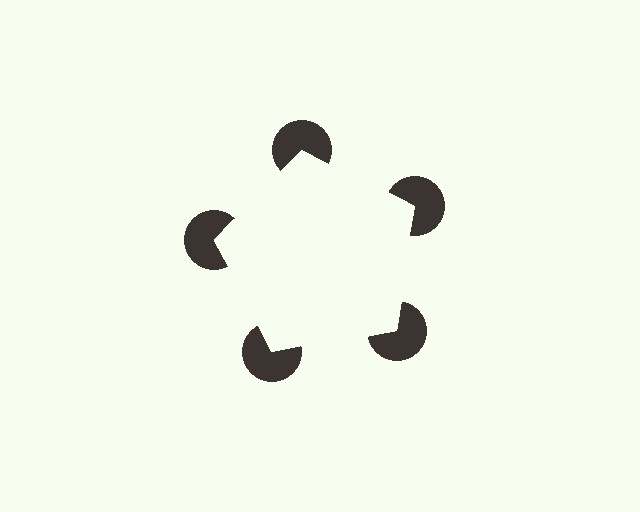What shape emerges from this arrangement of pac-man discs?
An illusory pentagon — its edges are inferred from the aligned wedge cuts in the pac-man discs, not physically drawn.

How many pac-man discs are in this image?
There are 5 — one at each vertex of the illusory pentagon.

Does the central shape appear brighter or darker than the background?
It typically appears slightly brighter than the background, even though no actual brightness change is drawn.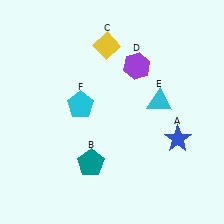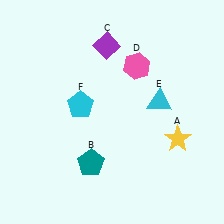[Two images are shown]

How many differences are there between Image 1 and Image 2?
There are 3 differences between the two images.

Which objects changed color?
A changed from blue to yellow. C changed from yellow to purple. D changed from purple to pink.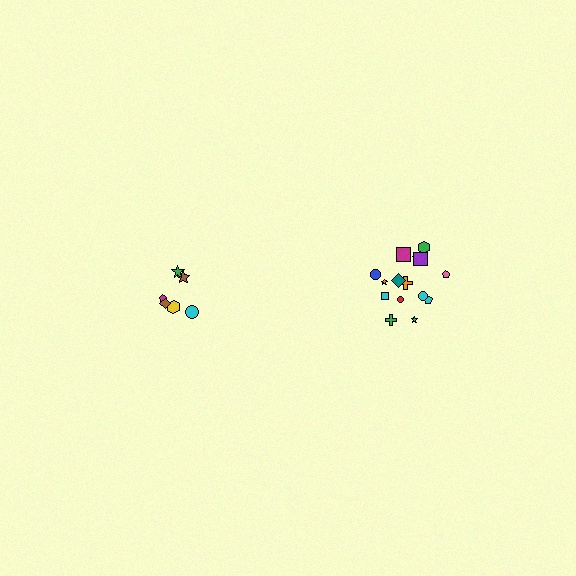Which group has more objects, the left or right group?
The right group.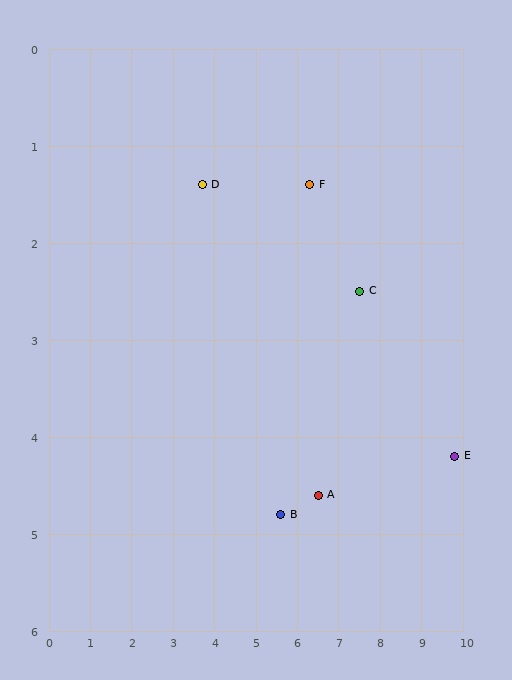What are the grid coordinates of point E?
Point E is at approximately (9.8, 4.2).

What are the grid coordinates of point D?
Point D is at approximately (3.7, 1.4).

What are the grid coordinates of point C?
Point C is at approximately (7.5, 2.5).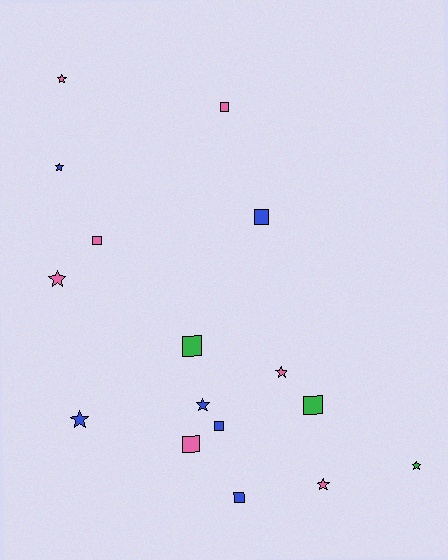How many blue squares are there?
There are 3 blue squares.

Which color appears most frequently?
Pink, with 7 objects.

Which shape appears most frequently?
Square, with 8 objects.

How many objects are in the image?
There are 16 objects.